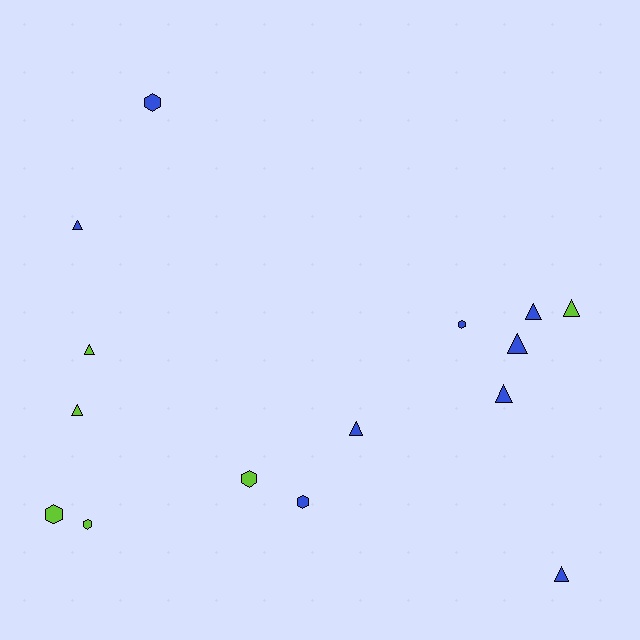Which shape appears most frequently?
Triangle, with 9 objects.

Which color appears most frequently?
Blue, with 9 objects.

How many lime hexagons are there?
There are 3 lime hexagons.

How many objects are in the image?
There are 15 objects.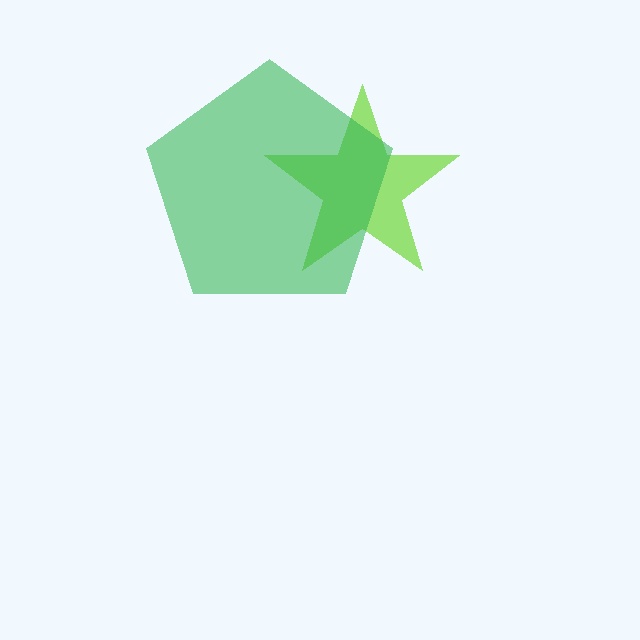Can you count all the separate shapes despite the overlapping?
Yes, there are 2 separate shapes.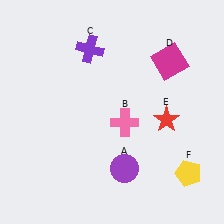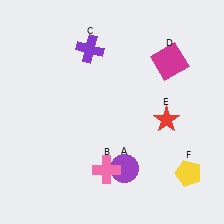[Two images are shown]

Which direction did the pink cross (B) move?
The pink cross (B) moved down.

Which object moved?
The pink cross (B) moved down.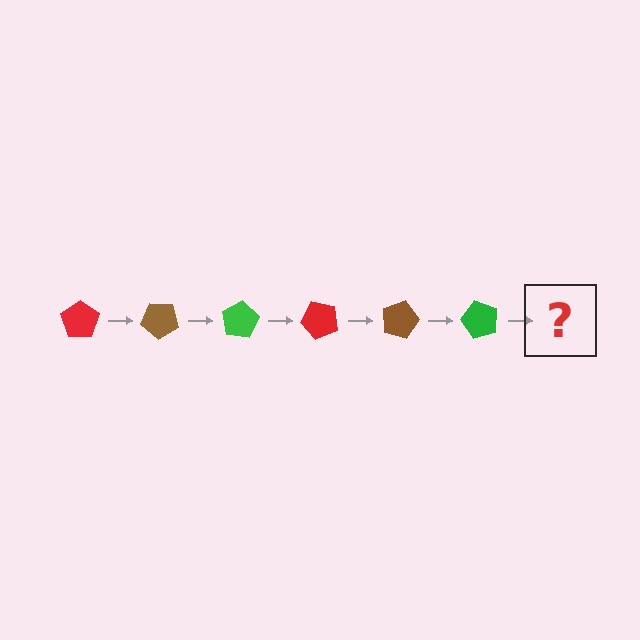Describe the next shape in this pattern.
It should be a red pentagon, rotated 240 degrees from the start.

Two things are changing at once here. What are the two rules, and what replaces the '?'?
The two rules are that it rotates 40 degrees each step and the color cycles through red, brown, and green. The '?' should be a red pentagon, rotated 240 degrees from the start.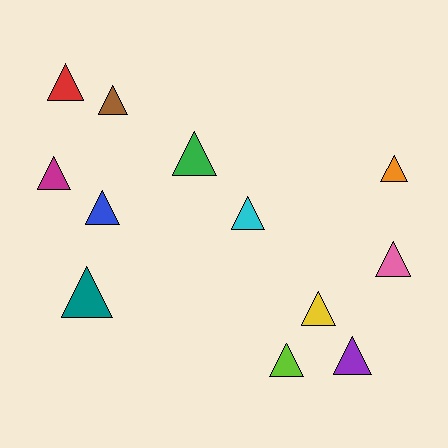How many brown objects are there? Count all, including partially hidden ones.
There is 1 brown object.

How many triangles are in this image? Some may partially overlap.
There are 12 triangles.